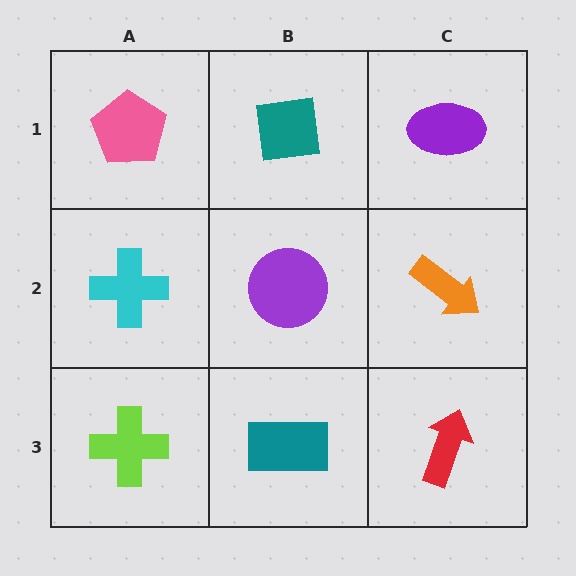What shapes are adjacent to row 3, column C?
An orange arrow (row 2, column C), a teal rectangle (row 3, column B).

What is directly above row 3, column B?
A purple circle.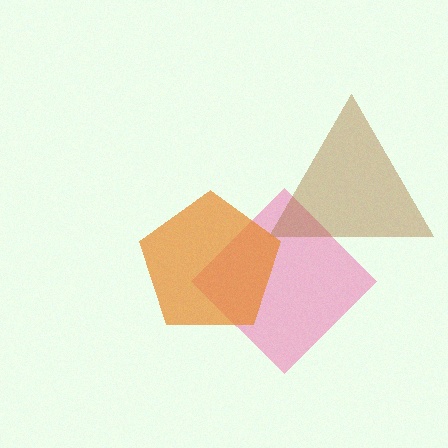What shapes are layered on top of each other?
The layered shapes are: a pink diamond, a brown triangle, an orange pentagon.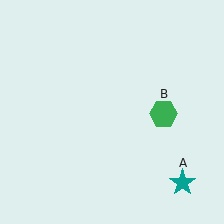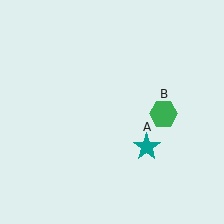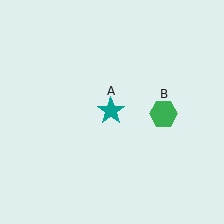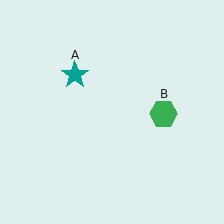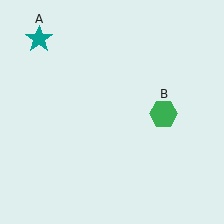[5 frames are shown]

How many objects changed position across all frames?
1 object changed position: teal star (object A).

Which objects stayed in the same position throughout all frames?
Green hexagon (object B) remained stationary.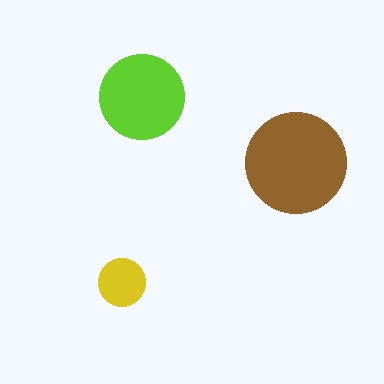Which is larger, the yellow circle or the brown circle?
The brown one.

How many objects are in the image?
There are 3 objects in the image.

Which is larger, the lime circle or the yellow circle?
The lime one.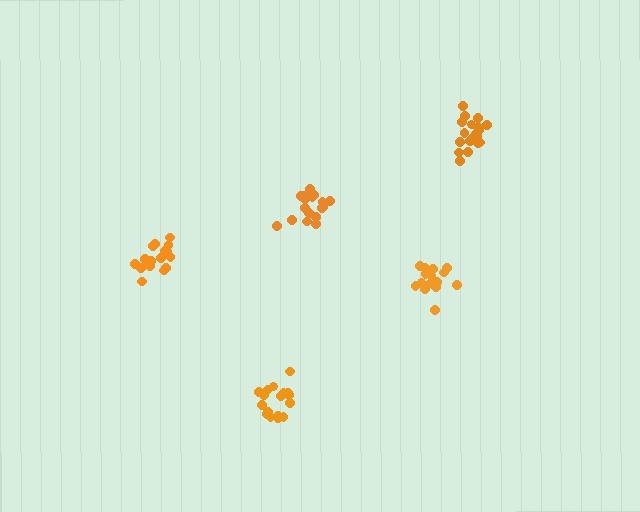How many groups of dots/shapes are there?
There are 5 groups.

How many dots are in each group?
Group 1: 15 dots, Group 2: 17 dots, Group 3: 17 dots, Group 4: 20 dots, Group 5: 17 dots (86 total).